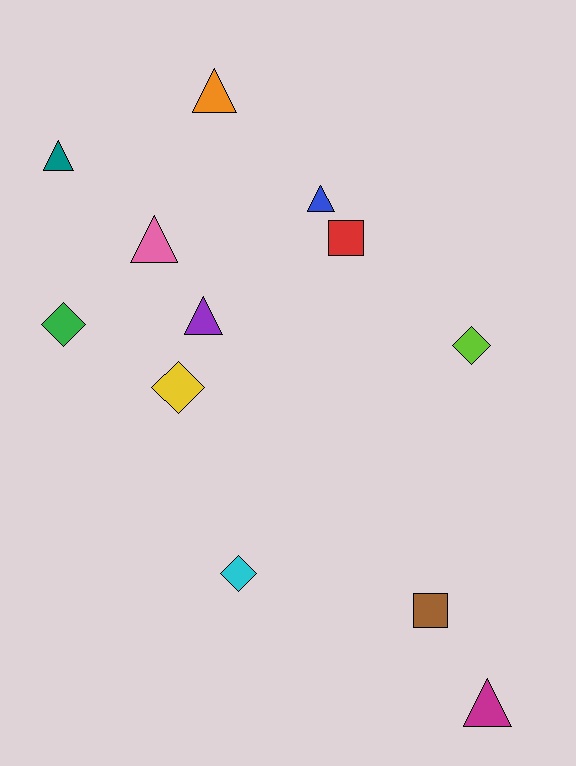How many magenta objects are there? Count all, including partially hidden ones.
There is 1 magenta object.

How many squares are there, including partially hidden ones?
There are 2 squares.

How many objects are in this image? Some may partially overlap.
There are 12 objects.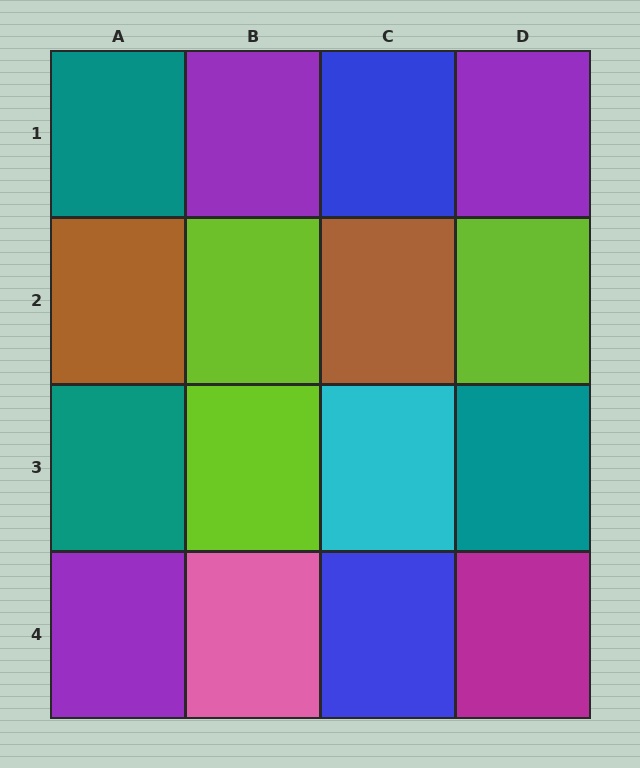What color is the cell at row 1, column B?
Purple.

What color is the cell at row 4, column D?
Magenta.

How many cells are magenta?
1 cell is magenta.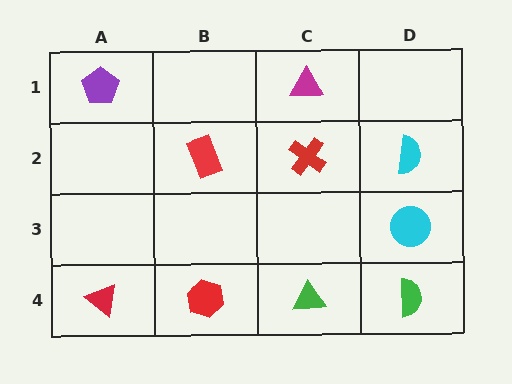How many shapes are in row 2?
3 shapes.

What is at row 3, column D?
A cyan circle.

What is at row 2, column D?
A cyan semicircle.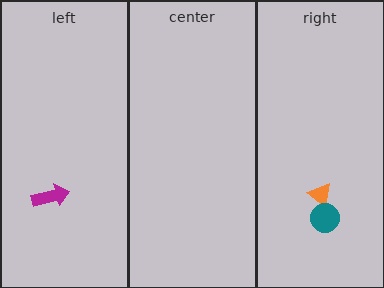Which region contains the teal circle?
The right region.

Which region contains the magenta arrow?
The left region.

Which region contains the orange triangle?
The right region.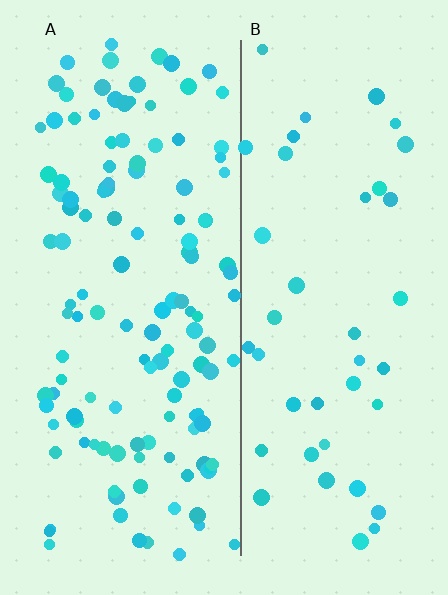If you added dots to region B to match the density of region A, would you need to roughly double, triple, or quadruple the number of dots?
Approximately triple.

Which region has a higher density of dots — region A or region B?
A (the left).